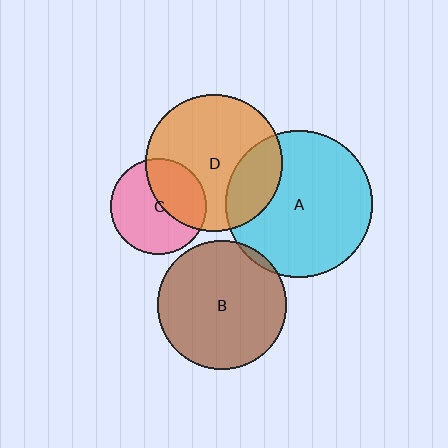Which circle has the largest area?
Circle A (cyan).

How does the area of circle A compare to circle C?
Approximately 2.4 times.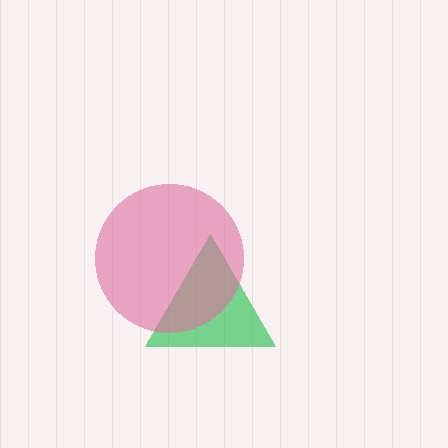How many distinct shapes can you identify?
There are 2 distinct shapes: a green triangle, a pink circle.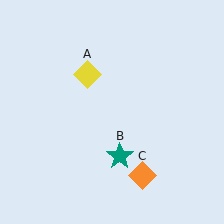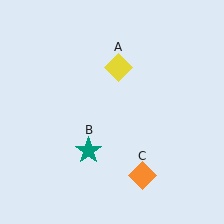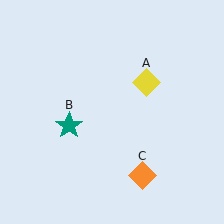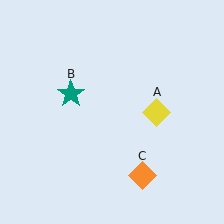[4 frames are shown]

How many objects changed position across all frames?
2 objects changed position: yellow diamond (object A), teal star (object B).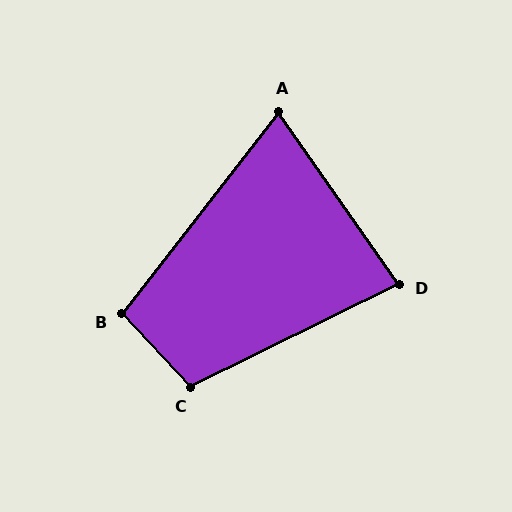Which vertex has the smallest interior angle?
A, at approximately 73 degrees.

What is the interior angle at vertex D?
Approximately 81 degrees (acute).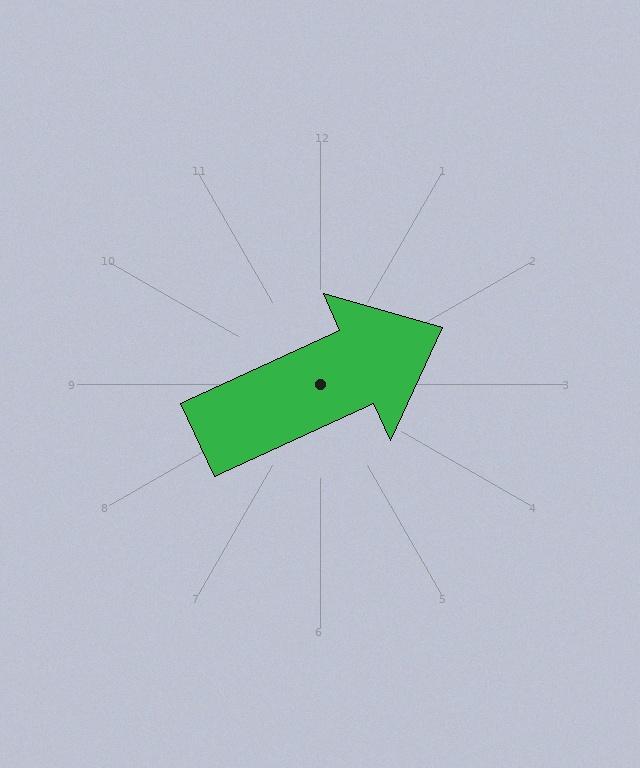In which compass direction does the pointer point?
Northeast.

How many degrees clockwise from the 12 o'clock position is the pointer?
Approximately 65 degrees.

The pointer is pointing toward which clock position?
Roughly 2 o'clock.